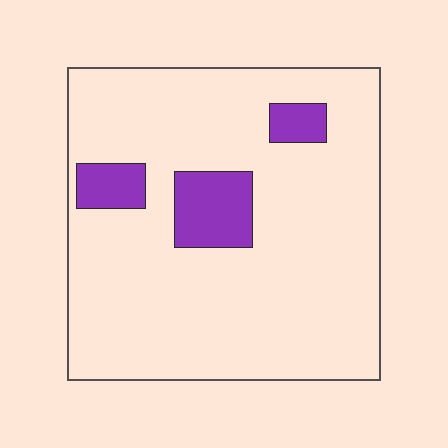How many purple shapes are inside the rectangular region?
3.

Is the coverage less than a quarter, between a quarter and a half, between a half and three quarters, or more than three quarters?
Less than a quarter.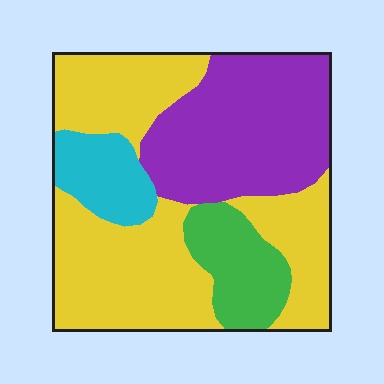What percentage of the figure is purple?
Purple covers 30% of the figure.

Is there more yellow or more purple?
Yellow.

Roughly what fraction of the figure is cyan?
Cyan takes up about one tenth (1/10) of the figure.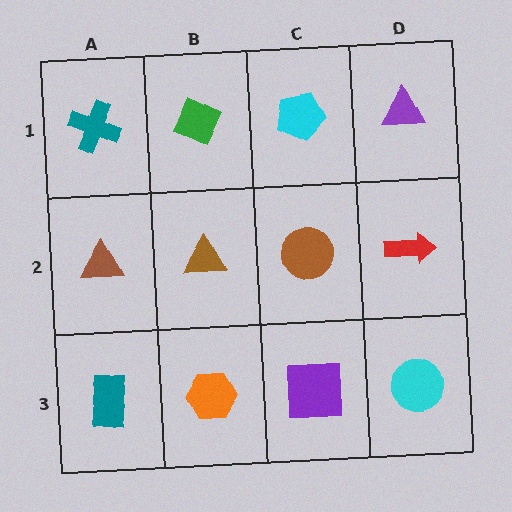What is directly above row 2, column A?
A teal cross.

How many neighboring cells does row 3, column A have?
2.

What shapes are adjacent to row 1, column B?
A brown triangle (row 2, column B), a teal cross (row 1, column A), a cyan pentagon (row 1, column C).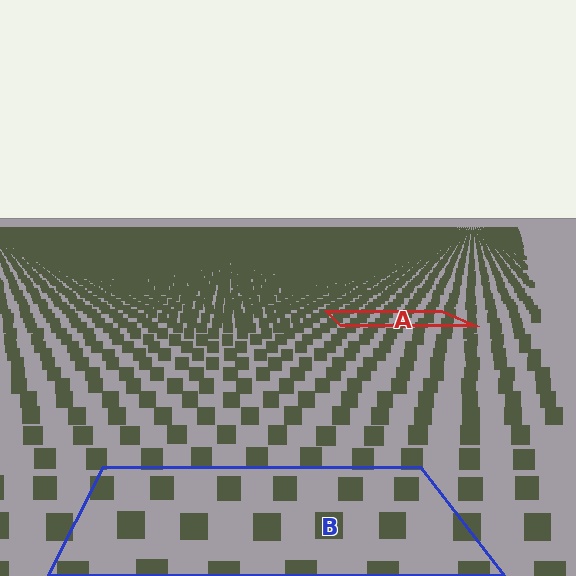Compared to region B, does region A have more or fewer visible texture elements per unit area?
Region A has more texture elements per unit area — they are packed more densely because it is farther away.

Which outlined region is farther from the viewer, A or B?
Region A is farther from the viewer — the texture elements inside it appear smaller and more densely packed.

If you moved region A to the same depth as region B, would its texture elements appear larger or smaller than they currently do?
They would appear larger. At a closer depth, the same texture elements are projected at a bigger on-screen size.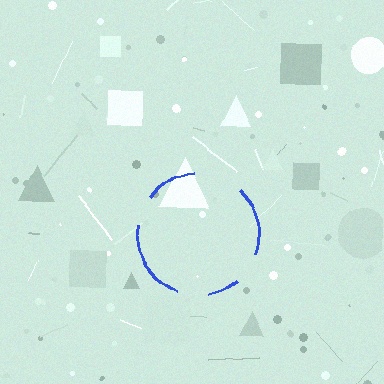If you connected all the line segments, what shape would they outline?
They would outline a circle.